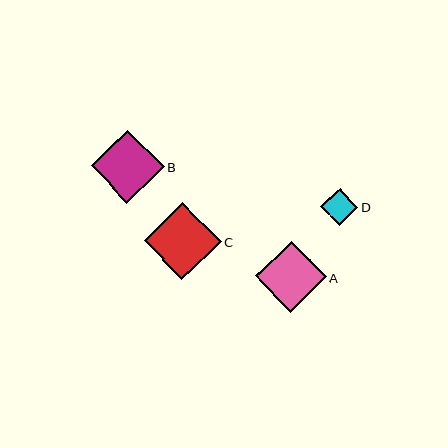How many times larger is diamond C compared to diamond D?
Diamond C is approximately 2.1 times the size of diamond D.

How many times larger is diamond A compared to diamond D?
Diamond A is approximately 1.9 times the size of diamond D.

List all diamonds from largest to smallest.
From largest to smallest: C, B, A, D.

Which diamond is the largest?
Diamond C is the largest with a size of approximately 77 pixels.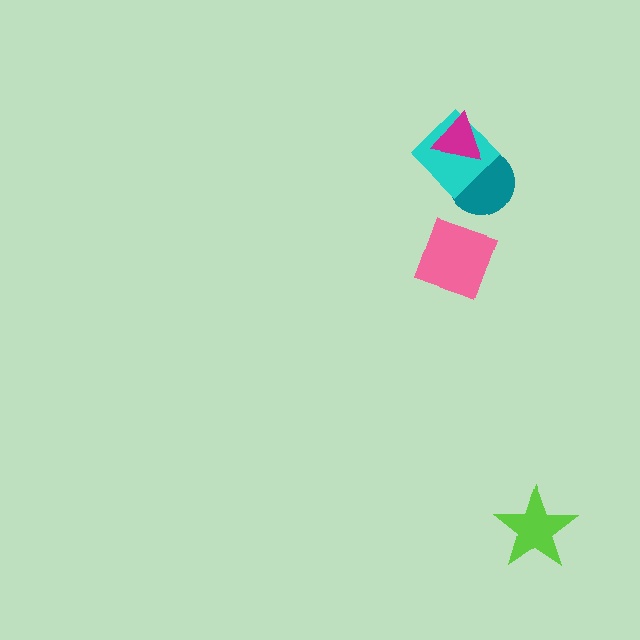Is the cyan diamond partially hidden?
Yes, it is partially covered by another shape.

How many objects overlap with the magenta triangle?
2 objects overlap with the magenta triangle.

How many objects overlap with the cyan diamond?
2 objects overlap with the cyan diamond.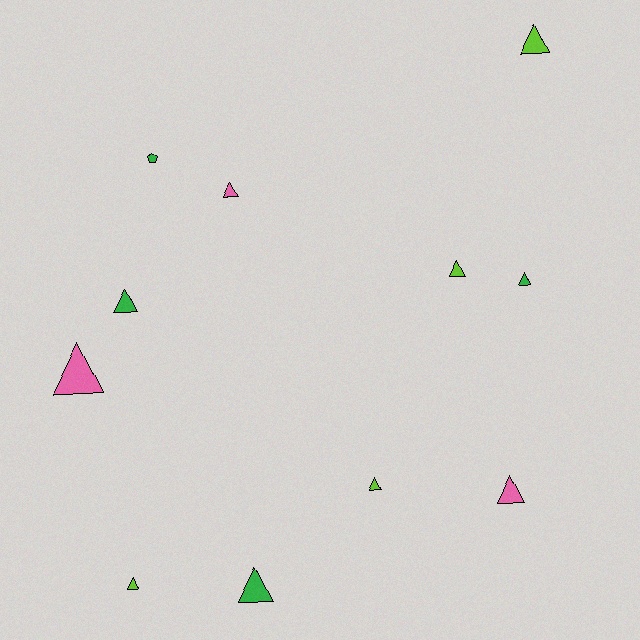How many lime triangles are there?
There are 4 lime triangles.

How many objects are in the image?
There are 11 objects.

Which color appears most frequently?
Green, with 4 objects.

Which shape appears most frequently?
Triangle, with 10 objects.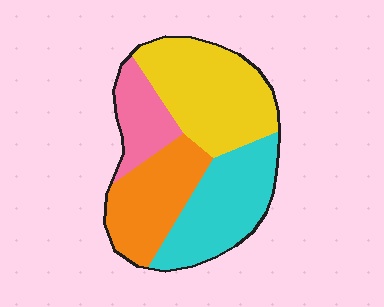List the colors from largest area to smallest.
From largest to smallest: yellow, cyan, orange, pink.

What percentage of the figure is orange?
Orange takes up about one quarter (1/4) of the figure.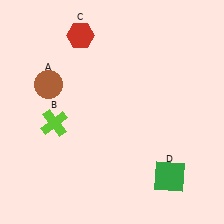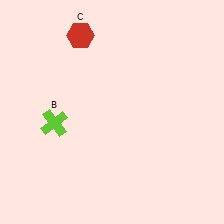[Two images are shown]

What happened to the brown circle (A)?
The brown circle (A) was removed in Image 2. It was in the top-left area of Image 1.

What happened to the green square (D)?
The green square (D) was removed in Image 2. It was in the bottom-right area of Image 1.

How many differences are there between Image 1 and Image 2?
There are 2 differences between the two images.